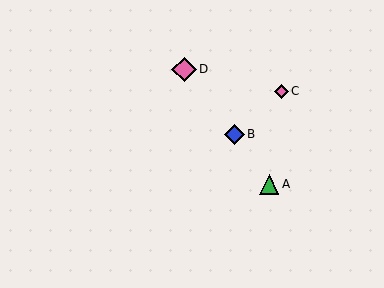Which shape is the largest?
The pink diamond (labeled D) is the largest.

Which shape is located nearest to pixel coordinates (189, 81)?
The pink diamond (labeled D) at (184, 69) is nearest to that location.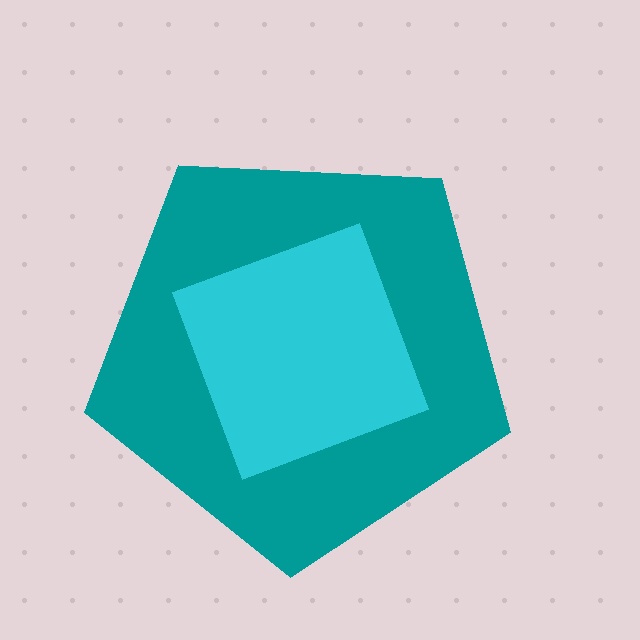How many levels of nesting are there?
2.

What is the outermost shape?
The teal pentagon.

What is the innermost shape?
The cyan square.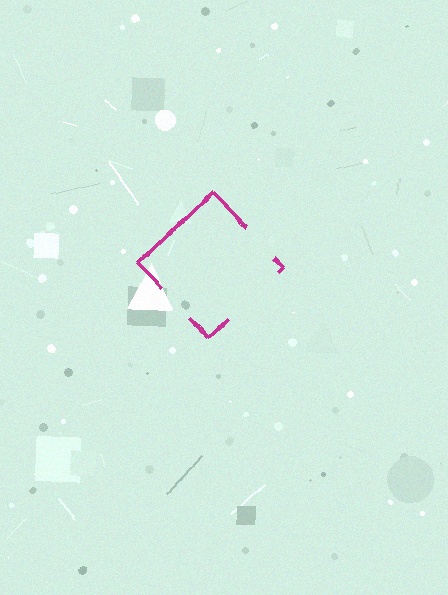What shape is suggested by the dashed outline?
The dashed outline suggests a diamond.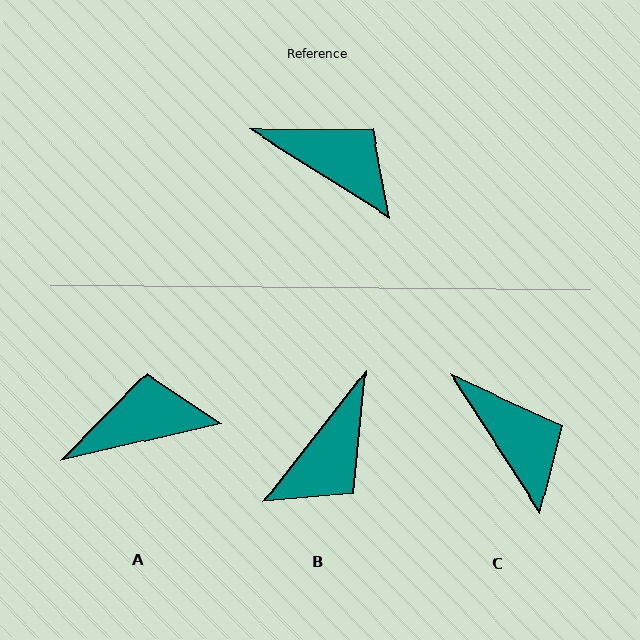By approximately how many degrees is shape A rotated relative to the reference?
Approximately 46 degrees counter-clockwise.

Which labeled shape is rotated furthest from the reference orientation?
B, about 96 degrees away.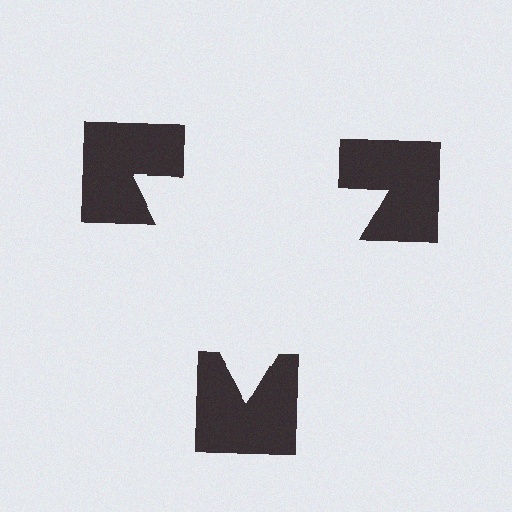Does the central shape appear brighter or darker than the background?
It typically appears slightly brighter than the background, even though no actual brightness change is drawn.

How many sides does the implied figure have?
3 sides.